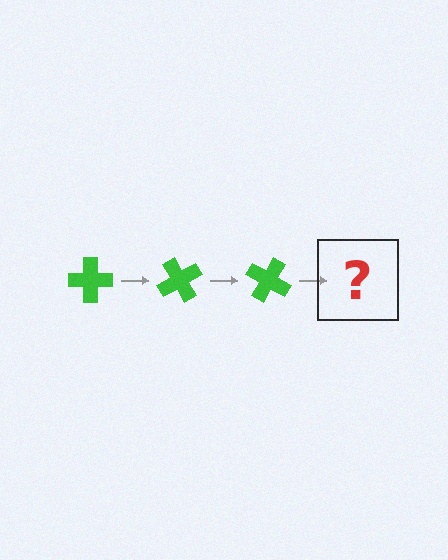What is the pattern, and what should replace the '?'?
The pattern is that the cross rotates 60 degrees each step. The '?' should be a green cross rotated 180 degrees.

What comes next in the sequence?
The next element should be a green cross rotated 180 degrees.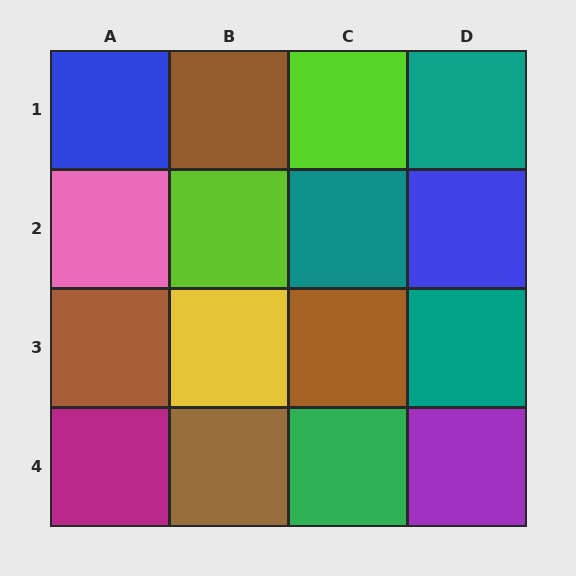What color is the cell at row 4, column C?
Green.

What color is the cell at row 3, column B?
Yellow.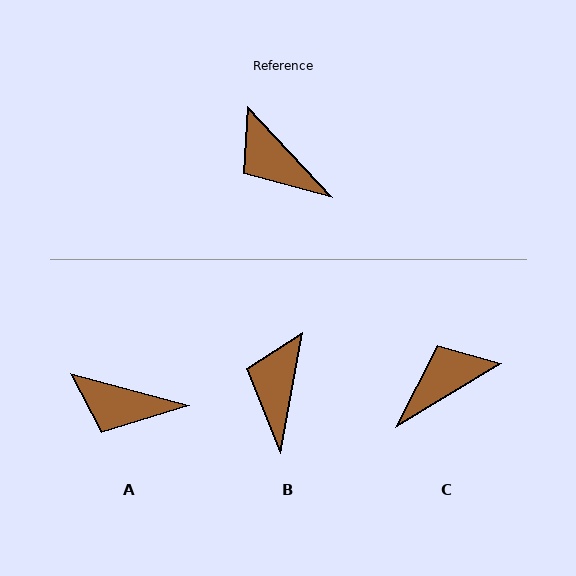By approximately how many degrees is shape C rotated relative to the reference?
Approximately 102 degrees clockwise.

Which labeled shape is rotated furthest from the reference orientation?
C, about 102 degrees away.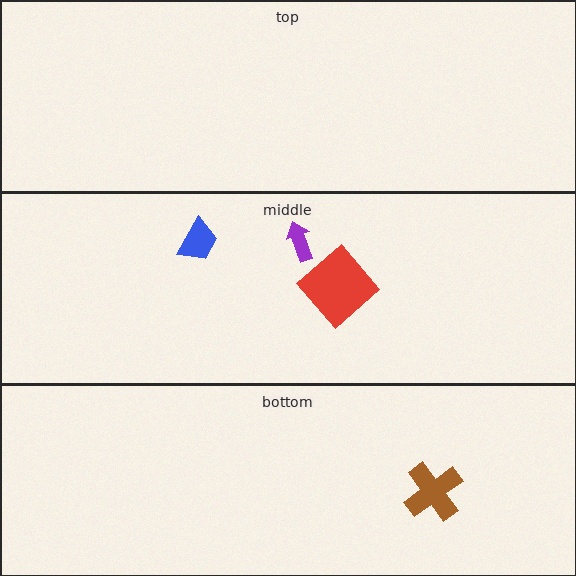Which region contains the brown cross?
The bottom region.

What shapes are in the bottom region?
The brown cross.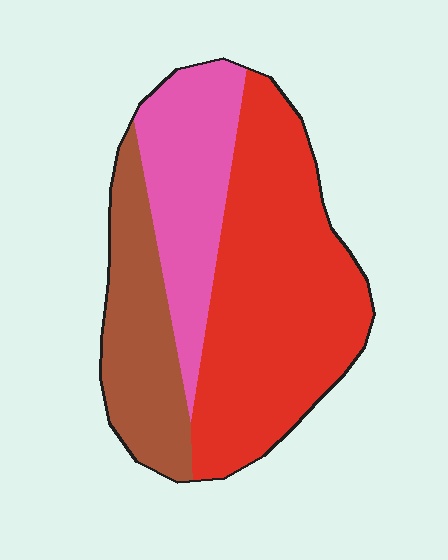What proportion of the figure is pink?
Pink takes up about one quarter (1/4) of the figure.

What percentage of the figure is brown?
Brown covers 23% of the figure.